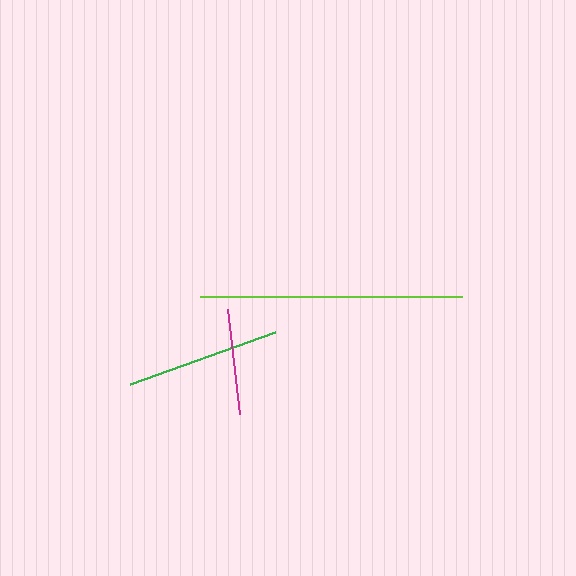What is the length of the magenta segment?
The magenta segment is approximately 106 pixels long.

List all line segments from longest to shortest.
From longest to shortest: lime, green, magenta.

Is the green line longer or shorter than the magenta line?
The green line is longer than the magenta line.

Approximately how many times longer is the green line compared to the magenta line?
The green line is approximately 1.5 times the length of the magenta line.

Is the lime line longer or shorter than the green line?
The lime line is longer than the green line.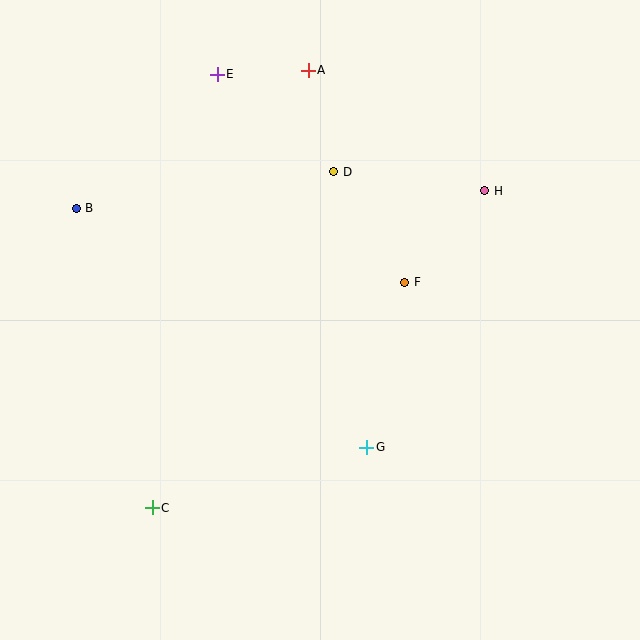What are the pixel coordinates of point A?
Point A is at (308, 70).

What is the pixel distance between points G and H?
The distance between G and H is 282 pixels.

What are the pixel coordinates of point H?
Point H is at (485, 191).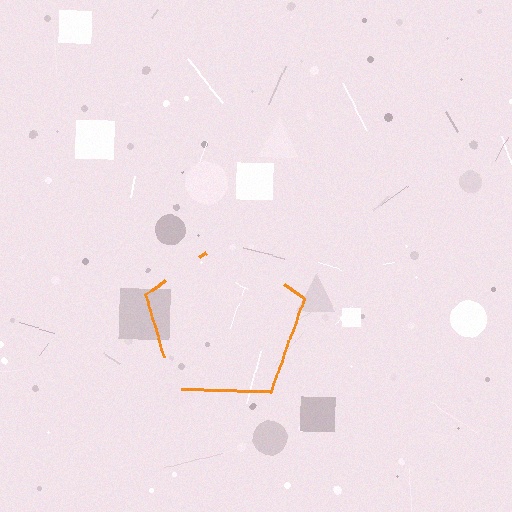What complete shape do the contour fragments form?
The contour fragments form a pentagon.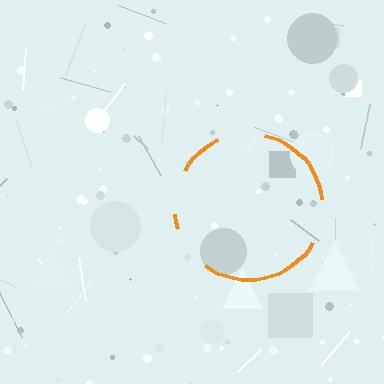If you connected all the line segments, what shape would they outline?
They would outline a circle.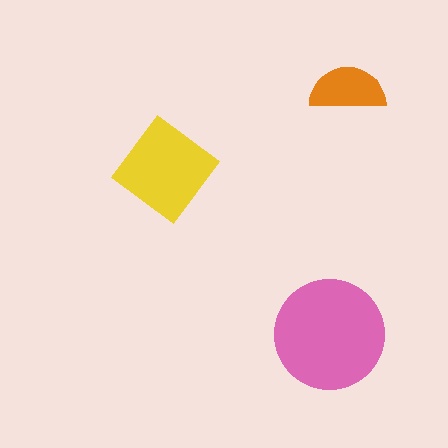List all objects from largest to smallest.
The pink circle, the yellow diamond, the orange semicircle.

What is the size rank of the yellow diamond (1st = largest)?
2nd.